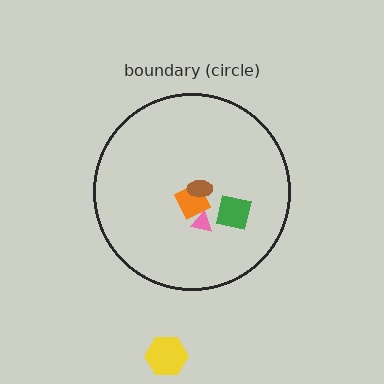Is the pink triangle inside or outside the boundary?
Inside.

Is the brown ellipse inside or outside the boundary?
Inside.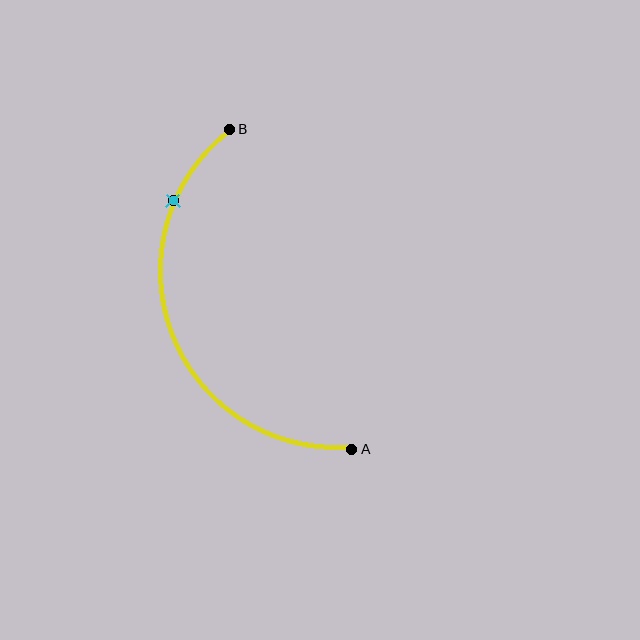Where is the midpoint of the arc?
The arc midpoint is the point on the curve farthest from the straight line joining A and B. It sits to the left of that line.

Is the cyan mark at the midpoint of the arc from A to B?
No. The cyan mark lies on the arc but is closer to endpoint B. The arc midpoint would be at the point on the curve equidistant along the arc from both A and B.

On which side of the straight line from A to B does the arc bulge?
The arc bulges to the left of the straight line connecting A and B.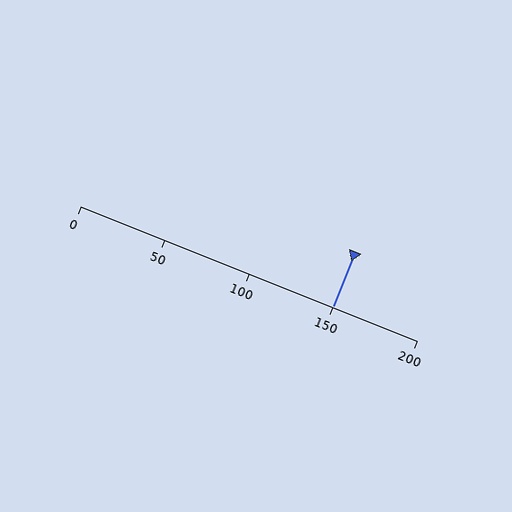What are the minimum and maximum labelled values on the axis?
The axis runs from 0 to 200.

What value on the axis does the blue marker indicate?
The marker indicates approximately 150.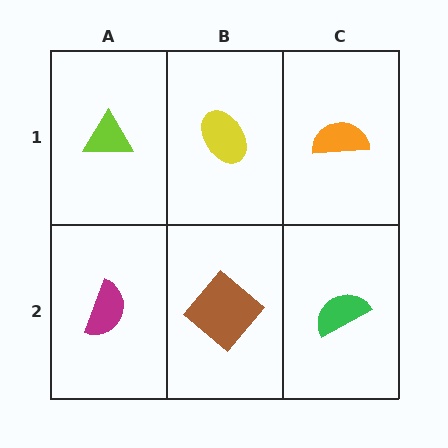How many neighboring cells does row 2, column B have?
3.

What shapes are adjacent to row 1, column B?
A brown diamond (row 2, column B), a lime triangle (row 1, column A), an orange semicircle (row 1, column C).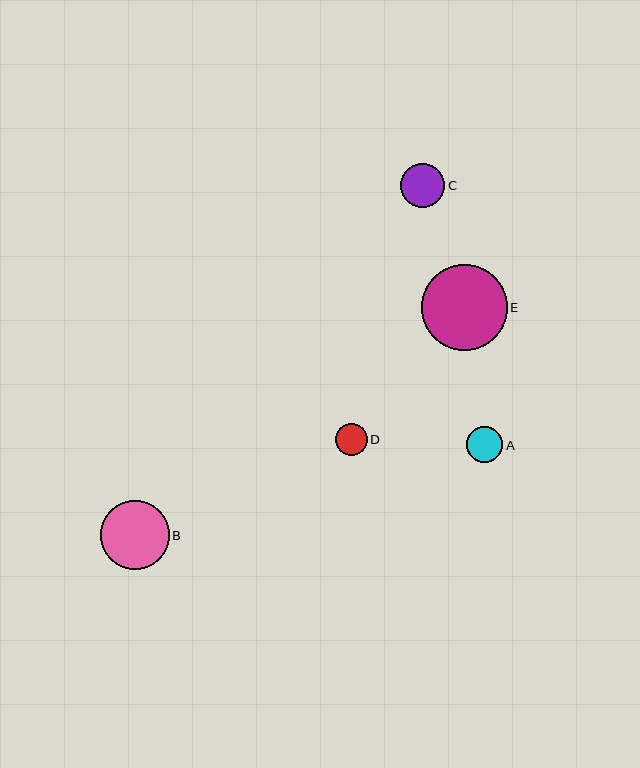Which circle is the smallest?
Circle D is the smallest with a size of approximately 32 pixels.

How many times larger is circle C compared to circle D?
Circle C is approximately 1.4 times the size of circle D.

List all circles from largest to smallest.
From largest to smallest: E, B, C, A, D.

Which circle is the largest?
Circle E is the largest with a size of approximately 86 pixels.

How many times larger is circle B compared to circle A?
Circle B is approximately 1.9 times the size of circle A.